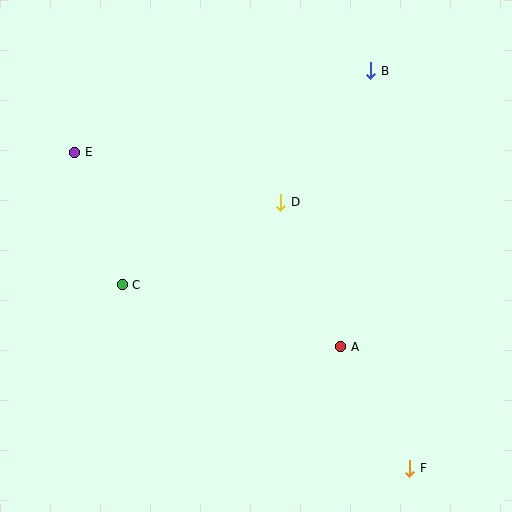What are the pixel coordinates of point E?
Point E is at (75, 152).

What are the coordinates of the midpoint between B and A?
The midpoint between B and A is at (356, 209).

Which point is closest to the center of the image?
Point D at (281, 202) is closest to the center.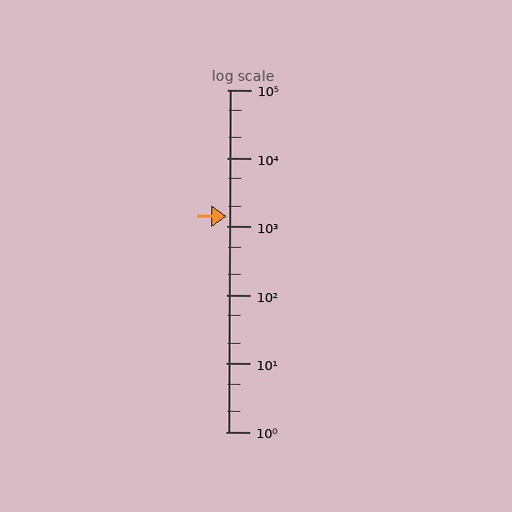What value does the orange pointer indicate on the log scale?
The pointer indicates approximately 1400.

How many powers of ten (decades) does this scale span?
The scale spans 5 decades, from 1 to 100000.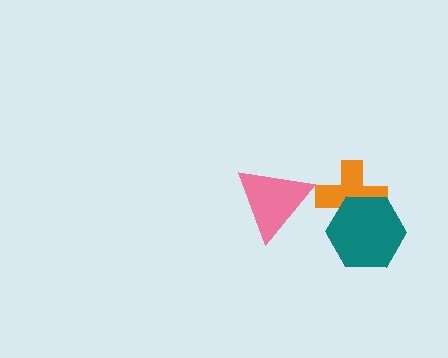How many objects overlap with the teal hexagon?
1 object overlaps with the teal hexagon.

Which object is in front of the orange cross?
The teal hexagon is in front of the orange cross.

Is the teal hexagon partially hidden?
No, no other shape covers it.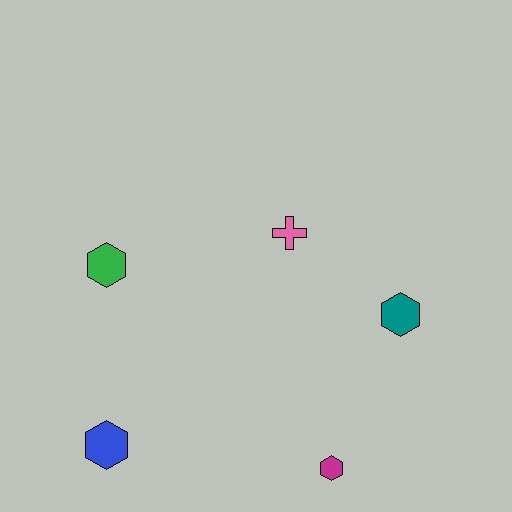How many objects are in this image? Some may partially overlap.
There are 5 objects.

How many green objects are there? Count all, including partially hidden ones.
There is 1 green object.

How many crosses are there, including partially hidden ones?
There is 1 cross.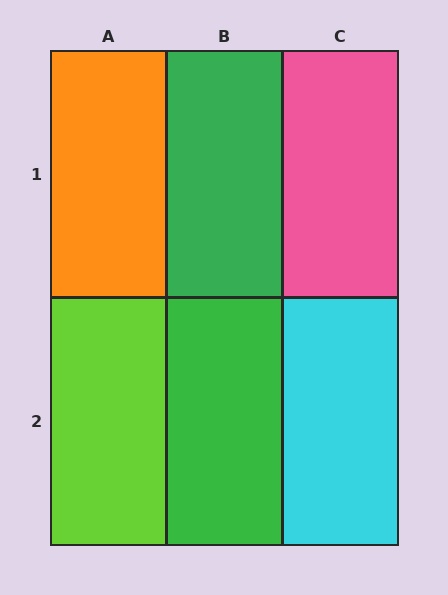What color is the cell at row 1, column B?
Green.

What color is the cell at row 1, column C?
Pink.